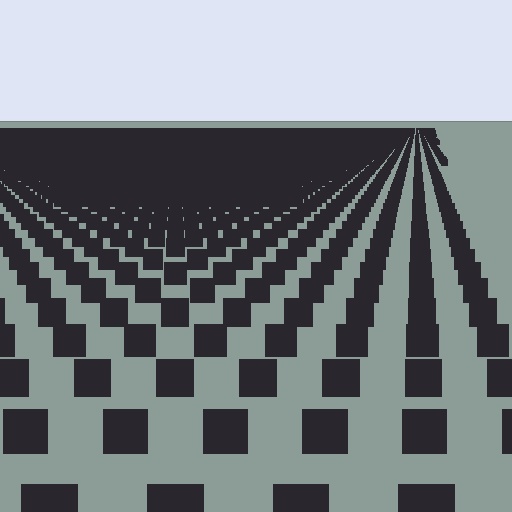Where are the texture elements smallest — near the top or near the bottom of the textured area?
Near the top.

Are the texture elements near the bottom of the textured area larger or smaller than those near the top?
Larger. Near the bottom, elements are closer to the viewer and appear at a bigger on-screen size.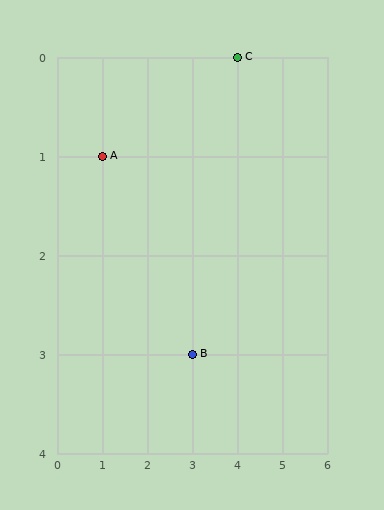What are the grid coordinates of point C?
Point C is at grid coordinates (4, 0).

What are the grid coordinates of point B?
Point B is at grid coordinates (3, 3).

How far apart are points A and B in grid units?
Points A and B are 2 columns and 2 rows apart (about 2.8 grid units diagonally).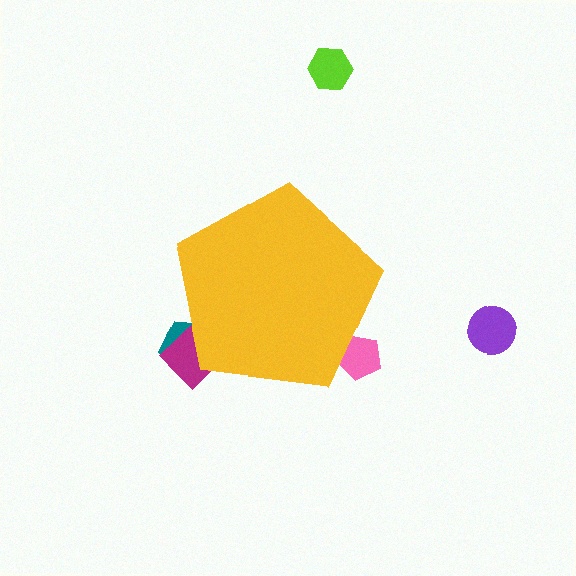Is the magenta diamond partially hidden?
Yes, the magenta diamond is partially hidden behind the yellow pentagon.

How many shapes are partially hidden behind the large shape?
3 shapes are partially hidden.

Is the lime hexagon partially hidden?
No, the lime hexagon is fully visible.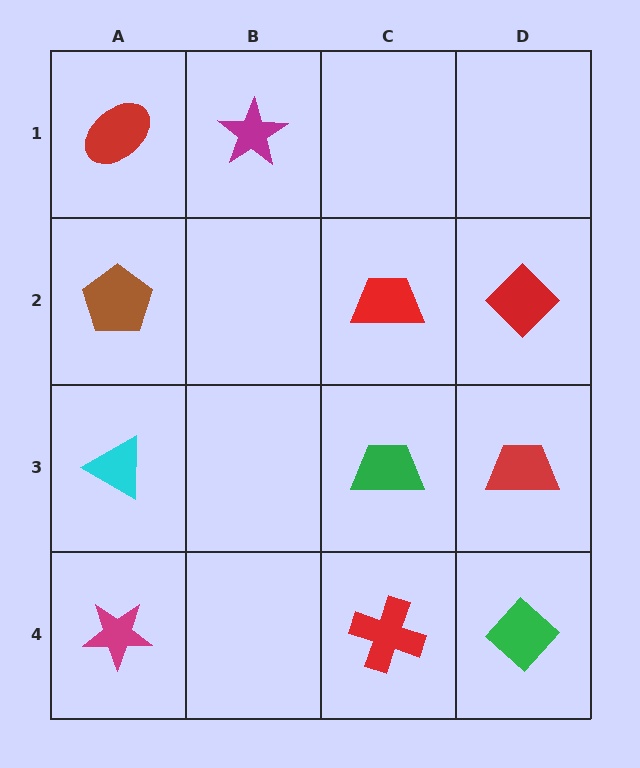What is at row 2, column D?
A red diamond.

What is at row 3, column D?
A red trapezoid.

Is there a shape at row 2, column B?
No, that cell is empty.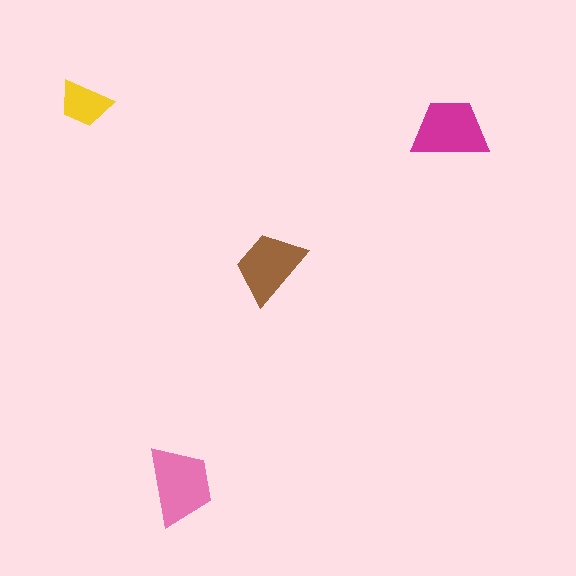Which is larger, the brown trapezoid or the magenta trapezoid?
The magenta one.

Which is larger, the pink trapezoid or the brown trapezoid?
The pink one.